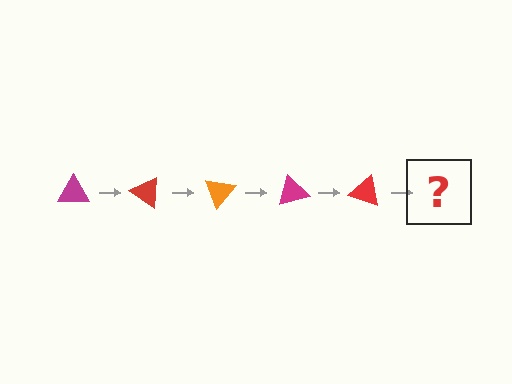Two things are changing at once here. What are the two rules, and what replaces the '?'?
The two rules are that it rotates 35 degrees each step and the color cycles through magenta, red, and orange. The '?' should be an orange triangle, rotated 175 degrees from the start.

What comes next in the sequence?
The next element should be an orange triangle, rotated 175 degrees from the start.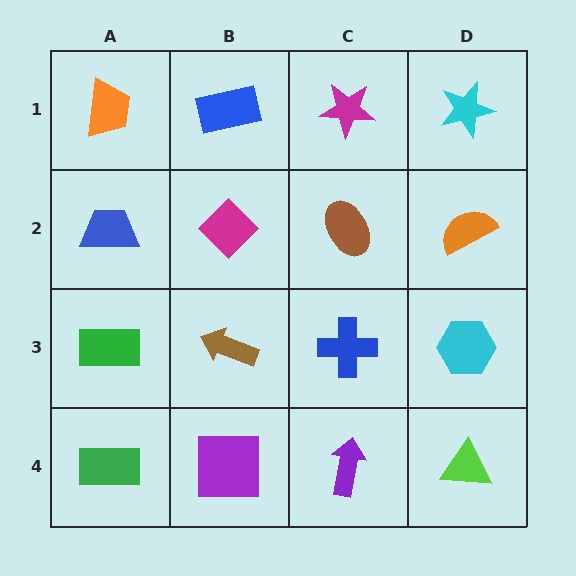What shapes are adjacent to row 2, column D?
A cyan star (row 1, column D), a cyan hexagon (row 3, column D), a brown ellipse (row 2, column C).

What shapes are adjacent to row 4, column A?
A green rectangle (row 3, column A), a purple square (row 4, column B).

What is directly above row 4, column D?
A cyan hexagon.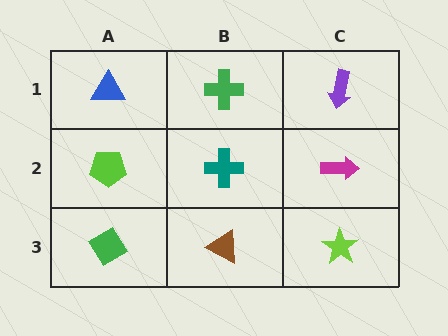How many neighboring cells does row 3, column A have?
2.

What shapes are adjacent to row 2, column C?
A purple arrow (row 1, column C), a lime star (row 3, column C), a teal cross (row 2, column B).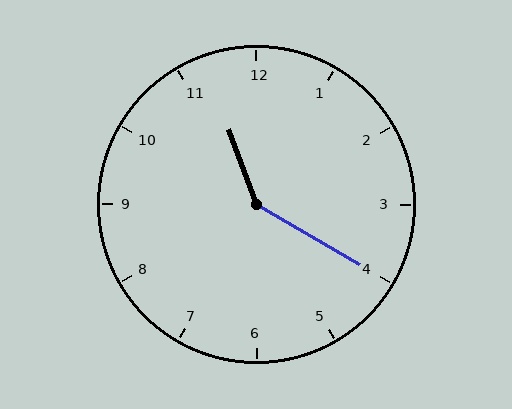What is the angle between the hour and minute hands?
Approximately 140 degrees.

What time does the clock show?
11:20.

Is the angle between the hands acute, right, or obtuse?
It is obtuse.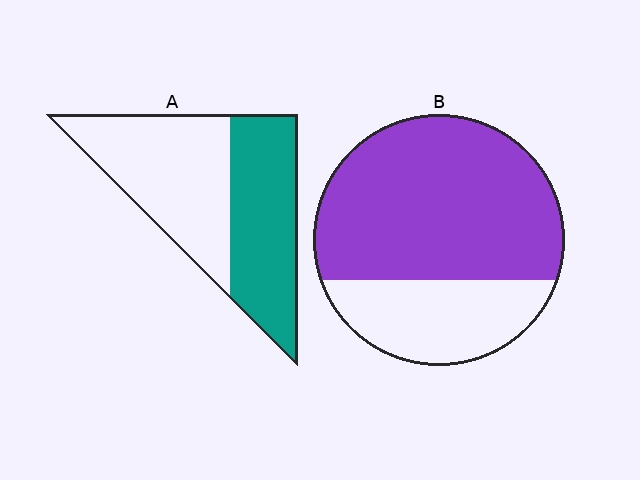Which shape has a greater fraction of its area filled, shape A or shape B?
Shape B.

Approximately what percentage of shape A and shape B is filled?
A is approximately 45% and B is approximately 70%.